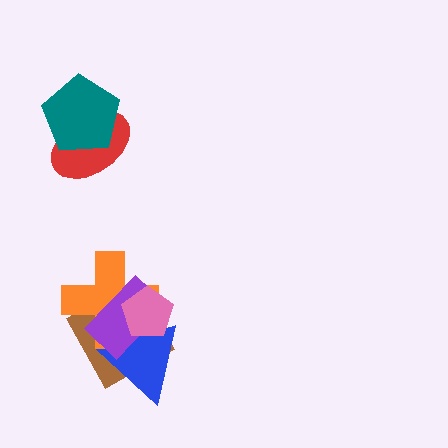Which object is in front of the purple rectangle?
The pink pentagon is in front of the purple rectangle.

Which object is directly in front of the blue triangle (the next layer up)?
The orange cross is directly in front of the blue triangle.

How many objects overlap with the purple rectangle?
4 objects overlap with the purple rectangle.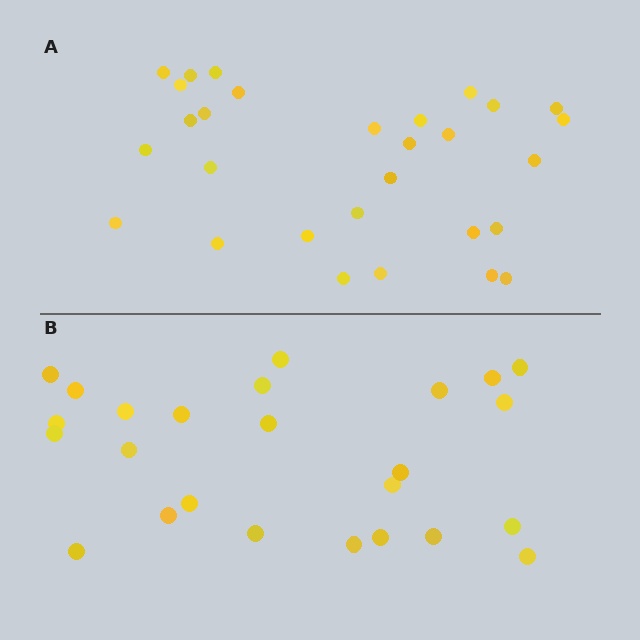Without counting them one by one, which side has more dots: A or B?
Region A (the top region) has more dots.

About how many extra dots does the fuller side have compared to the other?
Region A has about 4 more dots than region B.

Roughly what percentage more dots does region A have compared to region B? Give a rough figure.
About 15% more.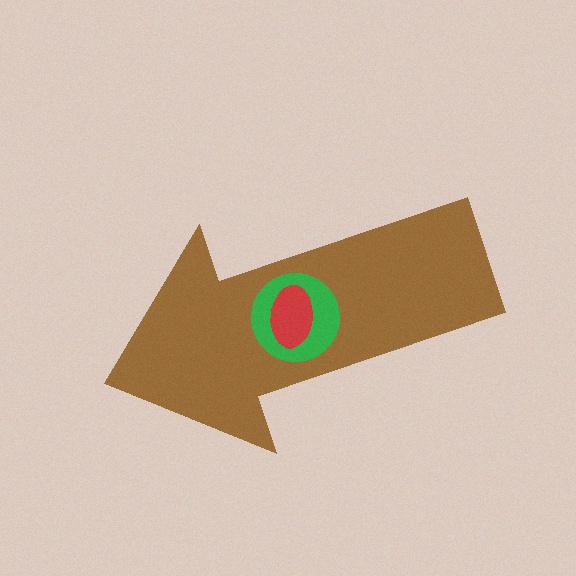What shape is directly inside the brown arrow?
The green circle.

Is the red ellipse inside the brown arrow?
Yes.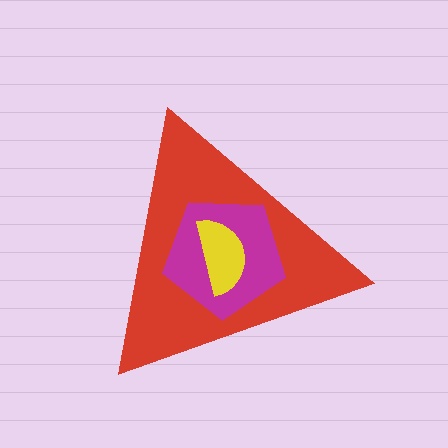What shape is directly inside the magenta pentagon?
The yellow semicircle.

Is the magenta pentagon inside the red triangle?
Yes.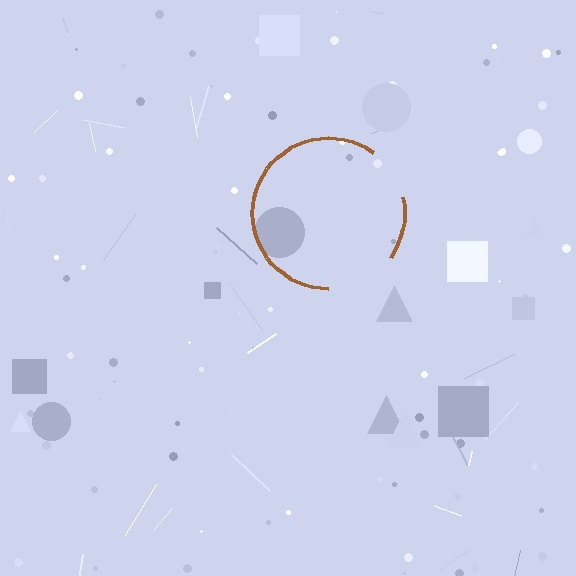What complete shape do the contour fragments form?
The contour fragments form a circle.